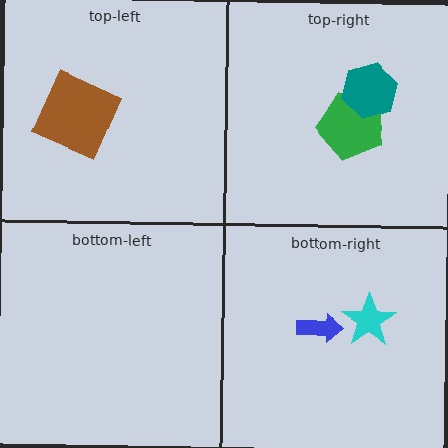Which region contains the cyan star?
The bottom-right region.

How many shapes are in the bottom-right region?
2.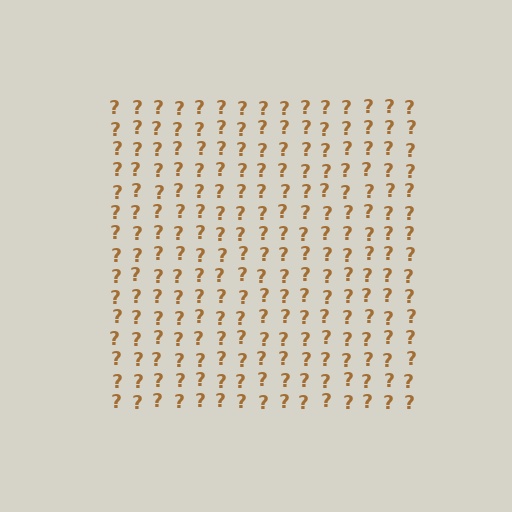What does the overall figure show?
The overall figure shows a square.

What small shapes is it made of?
It is made of small question marks.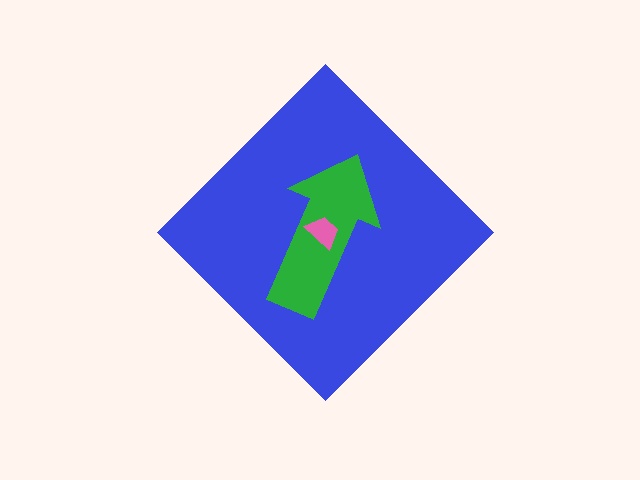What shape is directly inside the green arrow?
The pink trapezoid.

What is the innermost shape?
The pink trapezoid.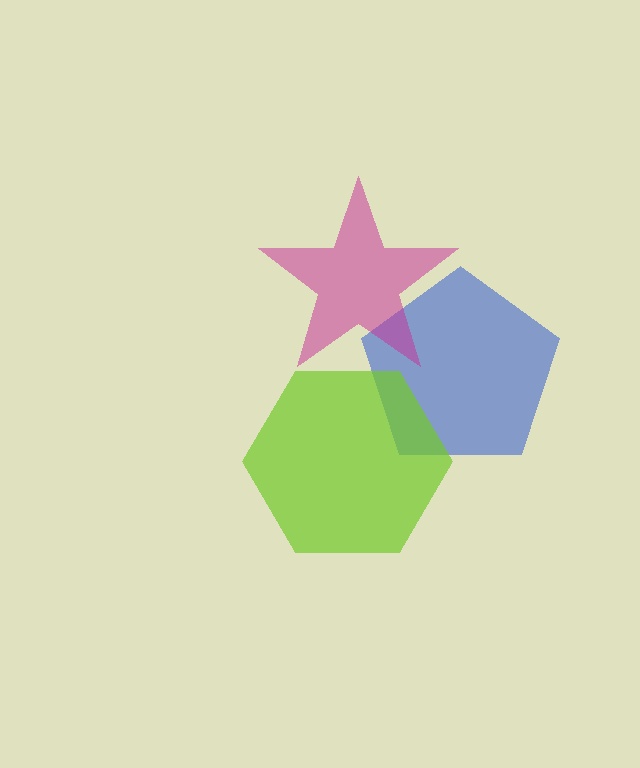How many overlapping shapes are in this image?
There are 3 overlapping shapes in the image.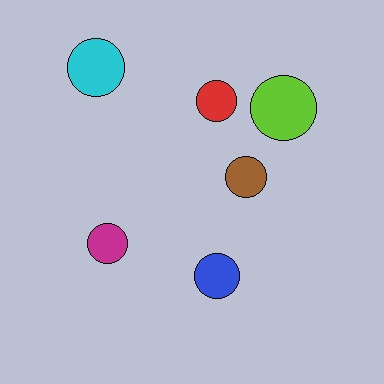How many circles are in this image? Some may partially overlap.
There are 6 circles.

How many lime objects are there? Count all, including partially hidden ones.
There is 1 lime object.